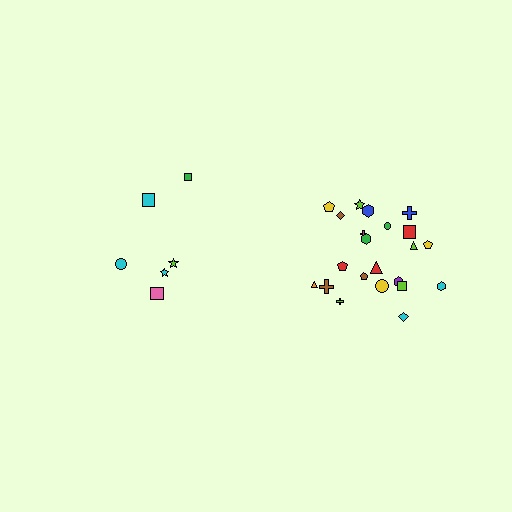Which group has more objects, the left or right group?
The right group.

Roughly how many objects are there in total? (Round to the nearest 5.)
Roughly 30 objects in total.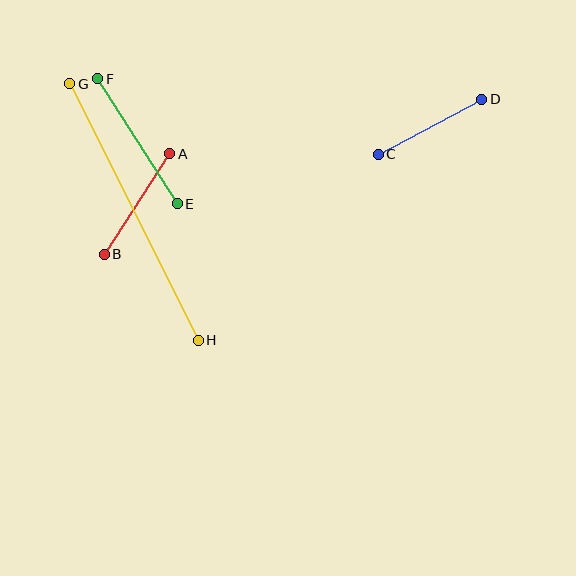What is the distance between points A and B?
The distance is approximately 120 pixels.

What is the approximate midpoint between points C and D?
The midpoint is at approximately (430, 127) pixels.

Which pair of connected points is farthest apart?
Points G and H are farthest apart.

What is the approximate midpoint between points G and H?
The midpoint is at approximately (134, 212) pixels.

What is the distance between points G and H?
The distance is approximately 287 pixels.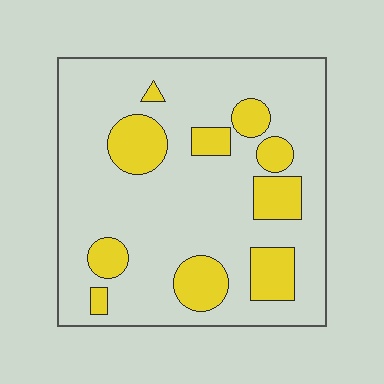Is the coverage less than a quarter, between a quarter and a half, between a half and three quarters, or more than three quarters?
Less than a quarter.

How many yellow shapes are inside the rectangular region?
10.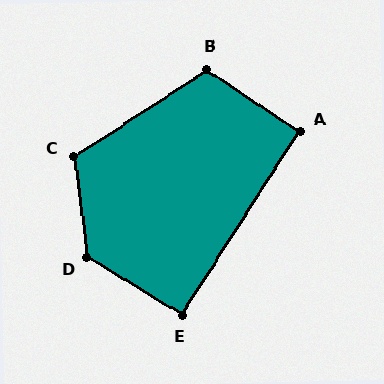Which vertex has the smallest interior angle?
A, at approximately 91 degrees.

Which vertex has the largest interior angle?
D, at approximately 129 degrees.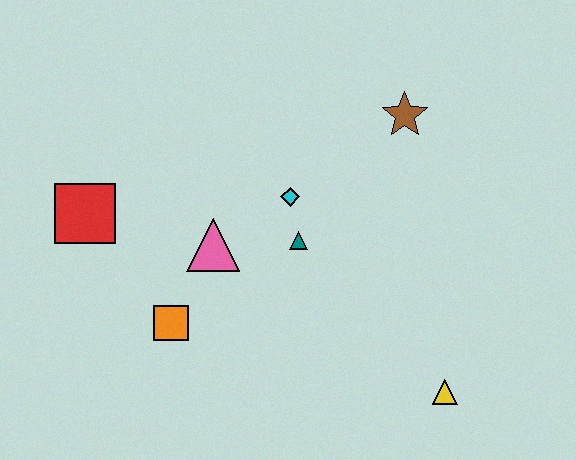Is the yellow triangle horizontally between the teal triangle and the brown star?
No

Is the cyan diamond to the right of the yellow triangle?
No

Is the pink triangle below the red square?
Yes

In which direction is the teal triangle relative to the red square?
The teal triangle is to the right of the red square.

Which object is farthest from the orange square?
The brown star is farthest from the orange square.